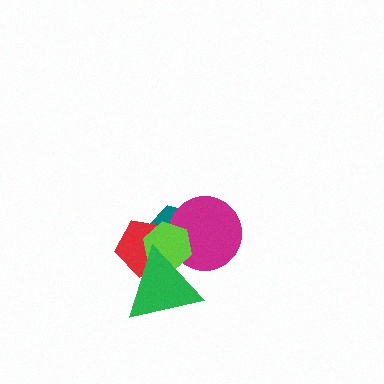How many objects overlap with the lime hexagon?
4 objects overlap with the lime hexagon.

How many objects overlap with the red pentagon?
3 objects overlap with the red pentagon.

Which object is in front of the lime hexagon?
The green triangle is in front of the lime hexagon.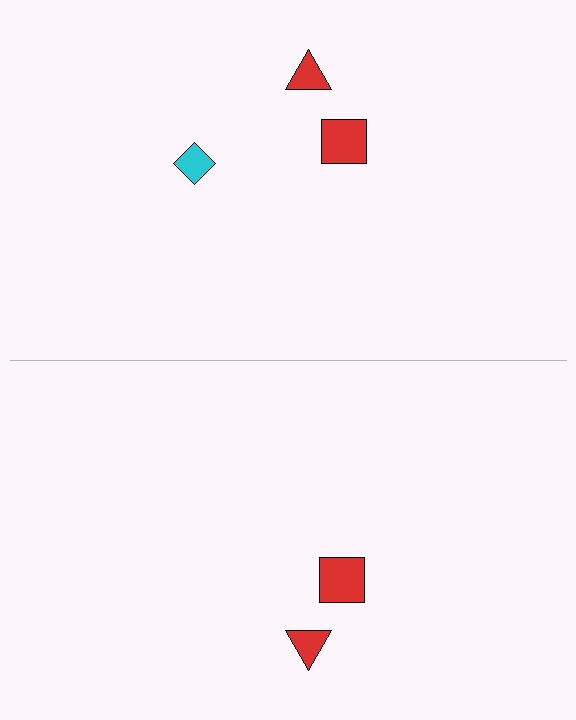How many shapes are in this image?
There are 5 shapes in this image.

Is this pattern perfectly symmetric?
No, the pattern is not perfectly symmetric. A cyan diamond is missing from the bottom side.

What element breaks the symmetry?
A cyan diamond is missing from the bottom side.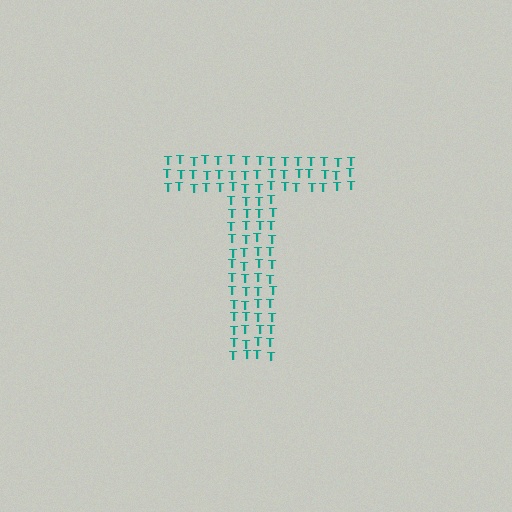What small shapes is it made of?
It is made of small letter T's.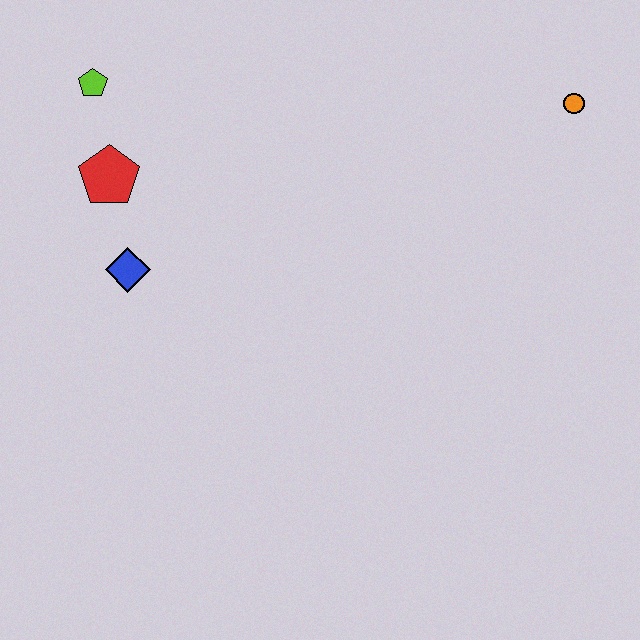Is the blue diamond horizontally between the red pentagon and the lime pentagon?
No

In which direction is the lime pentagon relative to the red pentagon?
The lime pentagon is above the red pentagon.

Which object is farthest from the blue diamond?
The orange circle is farthest from the blue diamond.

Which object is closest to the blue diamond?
The red pentagon is closest to the blue diamond.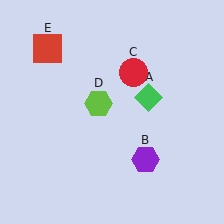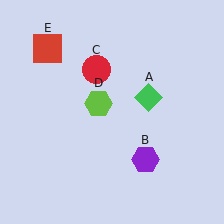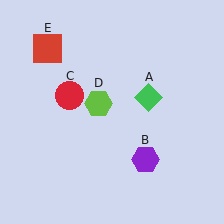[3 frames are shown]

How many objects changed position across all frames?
1 object changed position: red circle (object C).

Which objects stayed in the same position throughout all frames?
Green diamond (object A) and purple hexagon (object B) and lime hexagon (object D) and red square (object E) remained stationary.